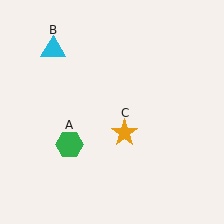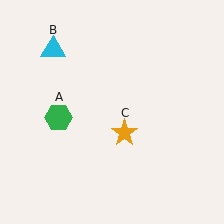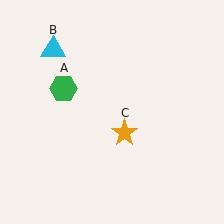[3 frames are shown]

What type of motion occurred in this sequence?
The green hexagon (object A) rotated clockwise around the center of the scene.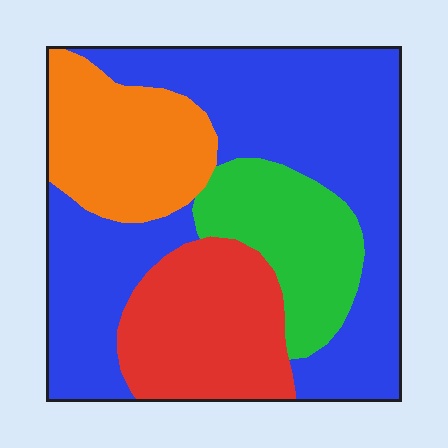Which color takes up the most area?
Blue, at roughly 50%.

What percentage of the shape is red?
Red takes up about one fifth (1/5) of the shape.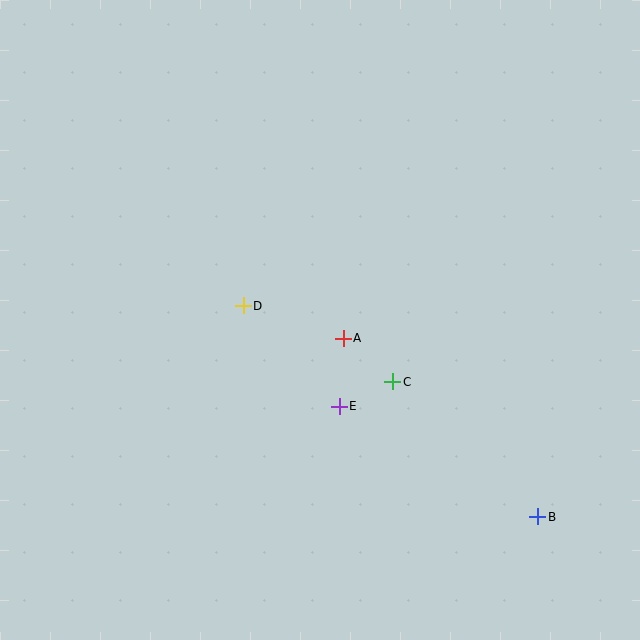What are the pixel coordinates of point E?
Point E is at (339, 406).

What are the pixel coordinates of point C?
Point C is at (393, 382).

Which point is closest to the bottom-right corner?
Point B is closest to the bottom-right corner.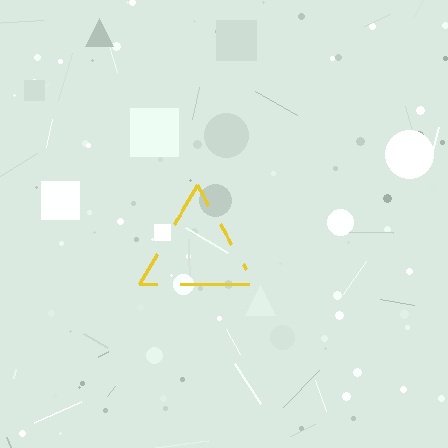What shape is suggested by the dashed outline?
The dashed outline suggests a triangle.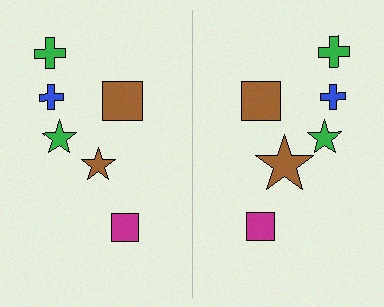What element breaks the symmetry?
The brown star on the right side has a different size than its mirror counterpart.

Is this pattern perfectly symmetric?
No, the pattern is not perfectly symmetric. The brown star on the right side has a different size than its mirror counterpart.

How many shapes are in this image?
There are 12 shapes in this image.